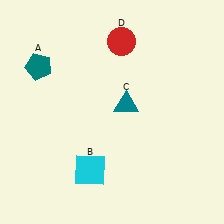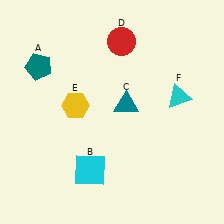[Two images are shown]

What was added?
A yellow hexagon (E), a cyan triangle (F) were added in Image 2.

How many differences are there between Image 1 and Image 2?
There are 2 differences between the two images.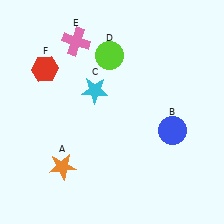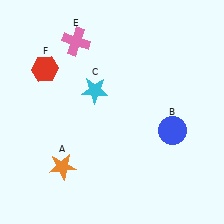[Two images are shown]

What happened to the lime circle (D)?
The lime circle (D) was removed in Image 2. It was in the top-left area of Image 1.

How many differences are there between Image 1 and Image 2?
There is 1 difference between the two images.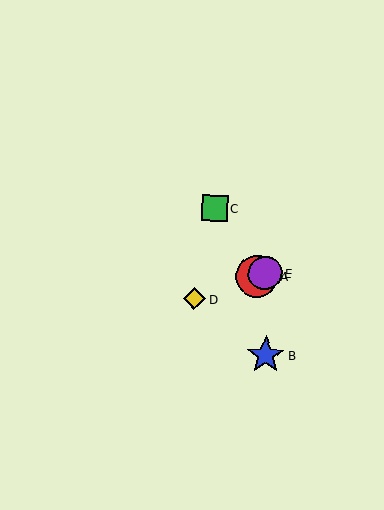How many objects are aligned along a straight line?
3 objects (A, D, E) are aligned along a straight line.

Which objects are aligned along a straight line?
Objects A, D, E are aligned along a straight line.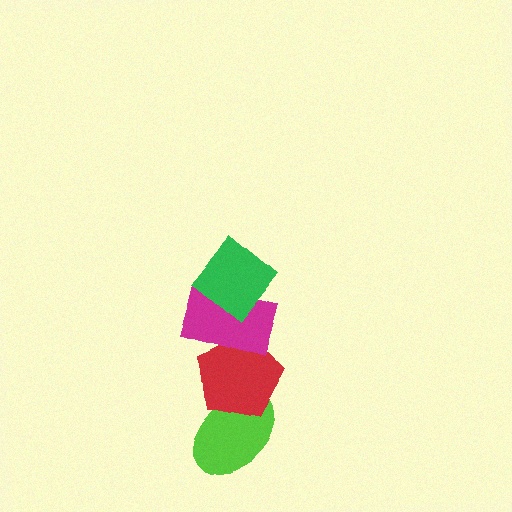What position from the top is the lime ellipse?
The lime ellipse is 4th from the top.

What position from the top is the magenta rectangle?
The magenta rectangle is 2nd from the top.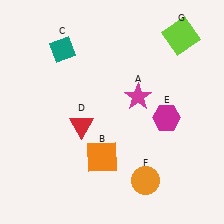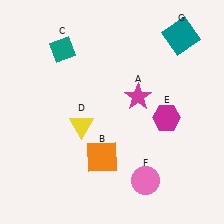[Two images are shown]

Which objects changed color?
D changed from red to yellow. F changed from orange to pink. G changed from lime to teal.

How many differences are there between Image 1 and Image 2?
There are 3 differences between the two images.